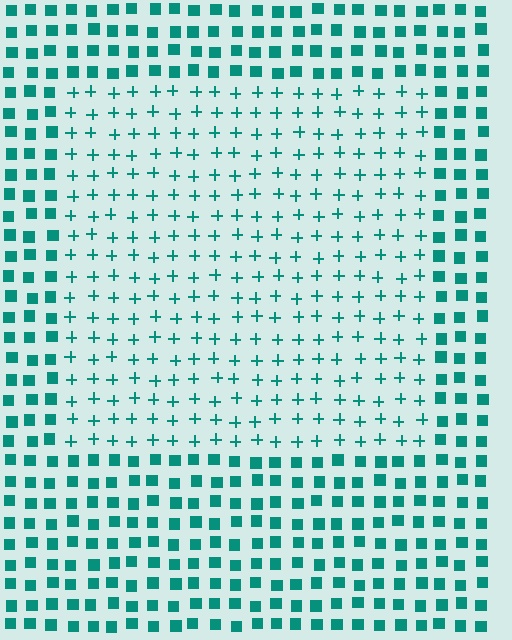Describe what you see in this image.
The image is filled with small teal elements arranged in a uniform grid. A rectangle-shaped region contains plus signs, while the surrounding area contains squares. The boundary is defined purely by the change in element shape.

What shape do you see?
I see a rectangle.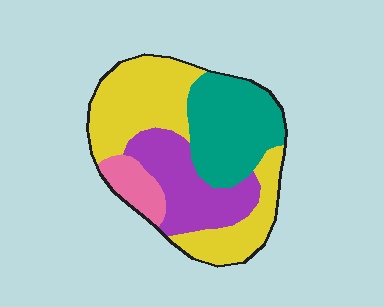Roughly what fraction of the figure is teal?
Teal covers roughly 30% of the figure.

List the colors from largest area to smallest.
From largest to smallest: yellow, teal, purple, pink.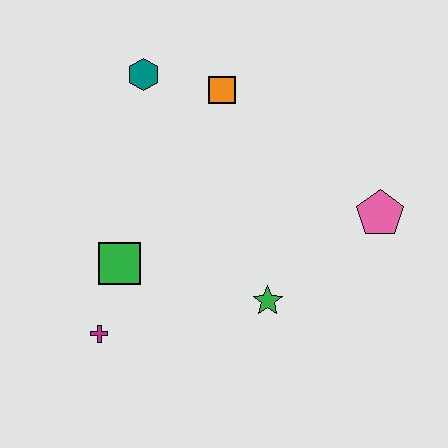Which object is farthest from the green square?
The pink pentagon is farthest from the green square.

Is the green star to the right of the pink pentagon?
No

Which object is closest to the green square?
The magenta cross is closest to the green square.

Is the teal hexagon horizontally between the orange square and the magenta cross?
Yes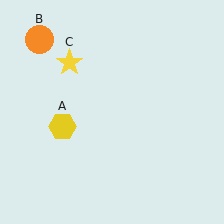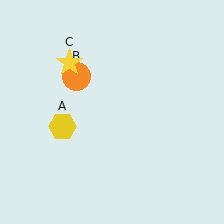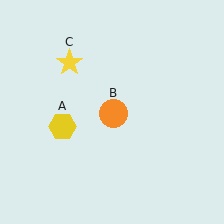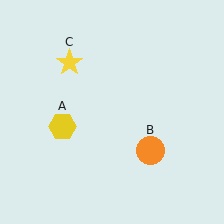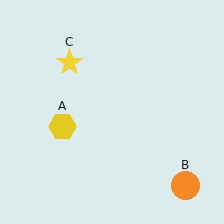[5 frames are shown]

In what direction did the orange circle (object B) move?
The orange circle (object B) moved down and to the right.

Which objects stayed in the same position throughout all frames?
Yellow hexagon (object A) and yellow star (object C) remained stationary.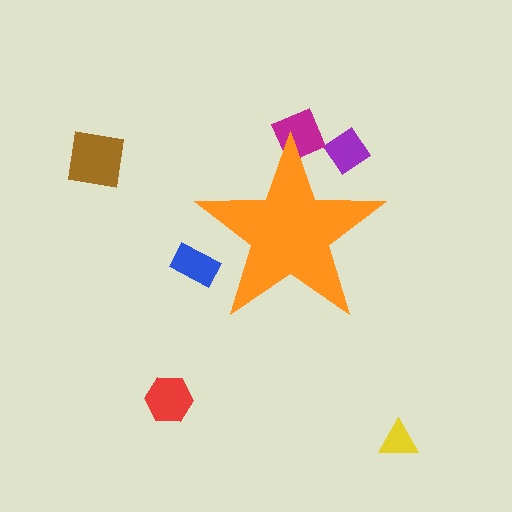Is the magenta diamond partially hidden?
Yes, the magenta diamond is partially hidden behind the orange star.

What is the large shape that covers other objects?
An orange star.